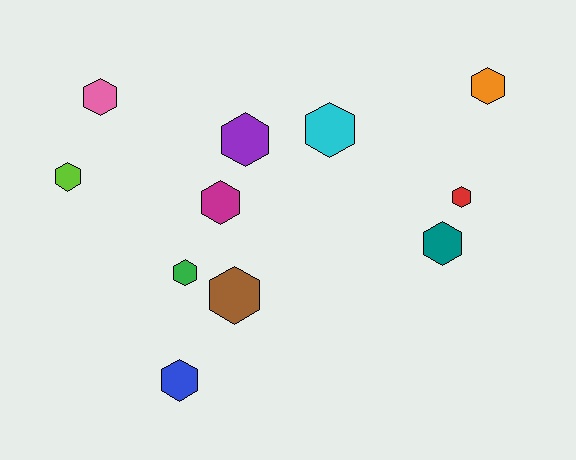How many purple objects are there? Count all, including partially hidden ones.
There is 1 purple object.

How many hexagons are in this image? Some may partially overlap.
There are 11 hexagons.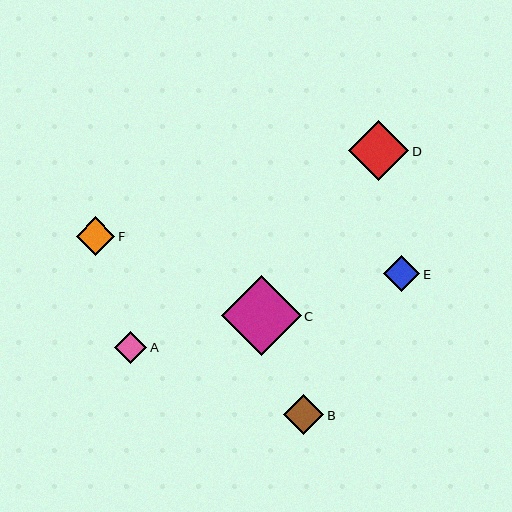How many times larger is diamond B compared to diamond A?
Diamond B is approximately 1.3 times the size of diamond A.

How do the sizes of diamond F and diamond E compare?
Diamond F and diamond E are approximately the same size.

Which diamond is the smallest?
Diamond A is the smallest with a size of approximately 32 pixels.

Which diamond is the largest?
Diamond C is the largest with a size of approximately 80 pixels.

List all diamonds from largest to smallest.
From largest to smallest: C, D, B, F, E, A.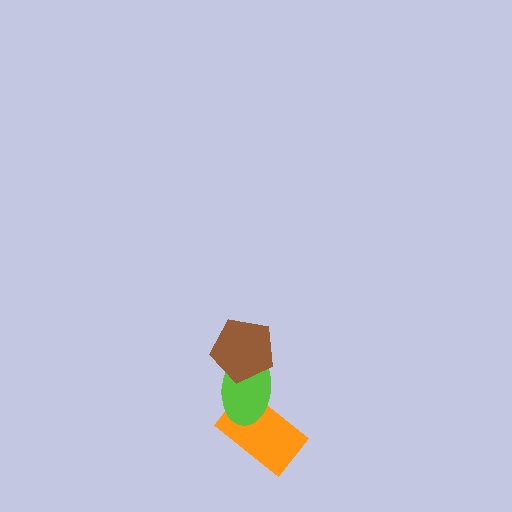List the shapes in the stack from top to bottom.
From top to bottom: the brown pentagon, the lime ellipse, the orange rectangle.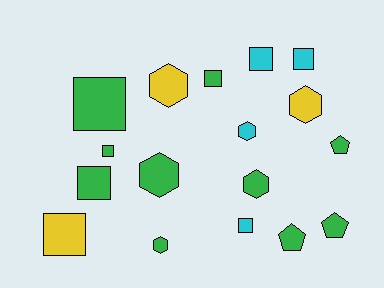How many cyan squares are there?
There are 3 cyan squares.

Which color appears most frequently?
Green, with 10 objects.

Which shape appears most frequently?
Square, with 8 objects.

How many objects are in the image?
There are 17 objects.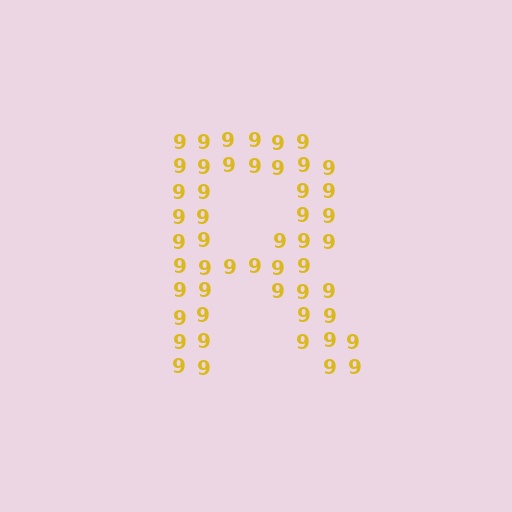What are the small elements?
The small elements are digit 9's.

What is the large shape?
The large shape is the letter R.